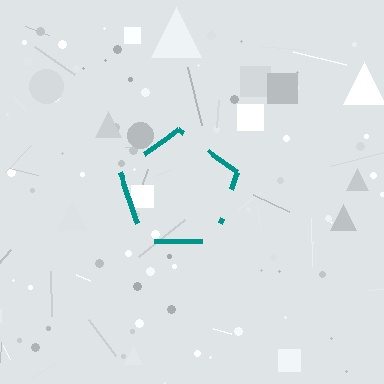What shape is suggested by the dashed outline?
The dashed outline suggests a pentagon.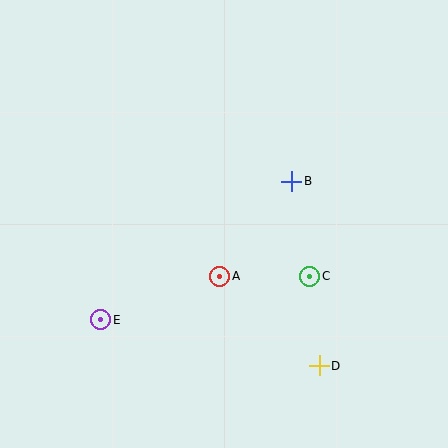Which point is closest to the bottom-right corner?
Point D is closest to the bottom-right corner.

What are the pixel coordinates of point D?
Point D is at (319, 366).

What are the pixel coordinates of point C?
Point C is at (310, 276).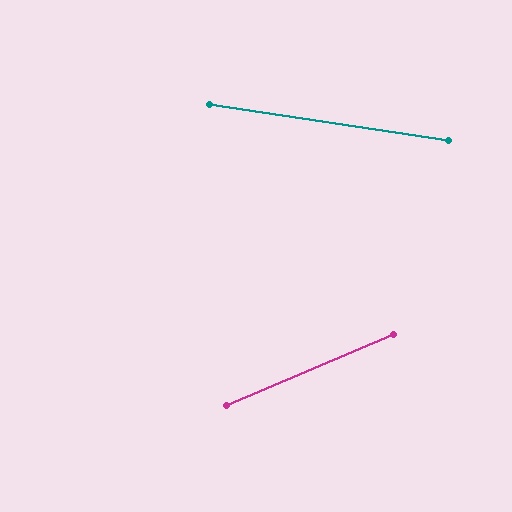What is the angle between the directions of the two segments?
Approximately 32 degrees.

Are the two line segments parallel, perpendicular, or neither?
Neither parallel nor perpendicular — they differ by about 32°.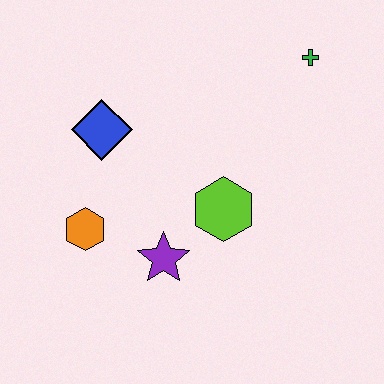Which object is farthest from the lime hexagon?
The green cross is farthest from the lime hexagon.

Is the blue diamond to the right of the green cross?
No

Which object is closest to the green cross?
The lime hexagon is closest to the green cross.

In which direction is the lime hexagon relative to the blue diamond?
The lime hexagon is to the right of the blue diamond.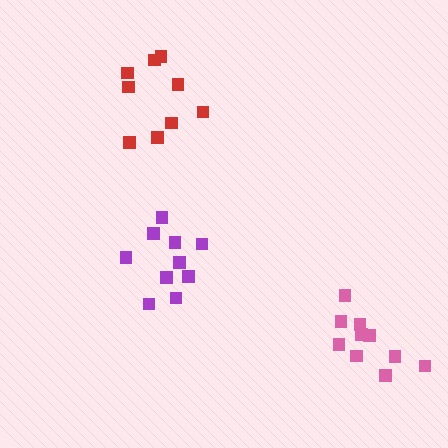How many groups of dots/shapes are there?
There are 3 groups.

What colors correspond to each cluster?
The clusters are colored: pink, red, purple.